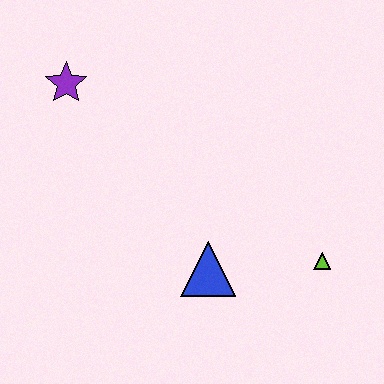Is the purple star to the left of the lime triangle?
Yes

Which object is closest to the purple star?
The blue triangle is closest to the purple star.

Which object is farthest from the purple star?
The lime triangle is farthest from the purple star.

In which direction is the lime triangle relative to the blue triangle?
The lime triangle is to the right of the blue triangle.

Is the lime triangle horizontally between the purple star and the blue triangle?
No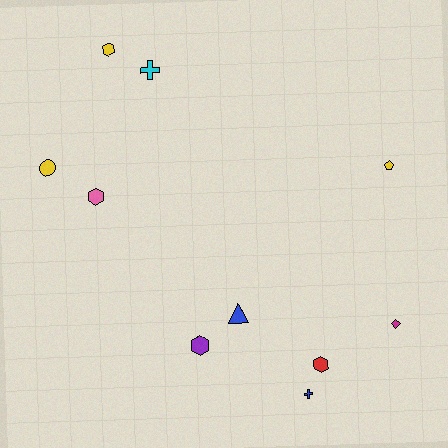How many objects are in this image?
There are 10 objects.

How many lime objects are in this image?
There are no lime objects.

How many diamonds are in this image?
There is 1 diamond.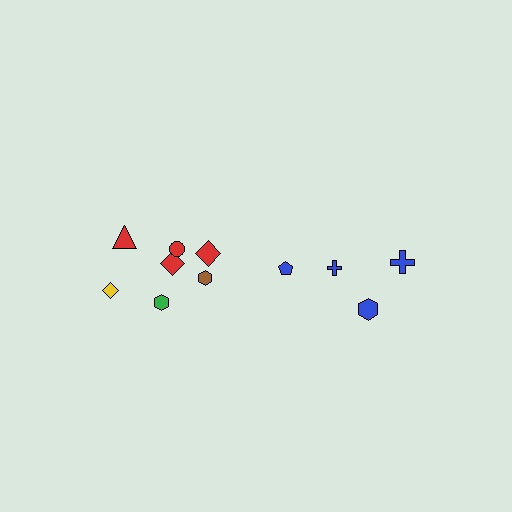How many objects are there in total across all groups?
There are 11 objects.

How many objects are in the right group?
There are 4 objects.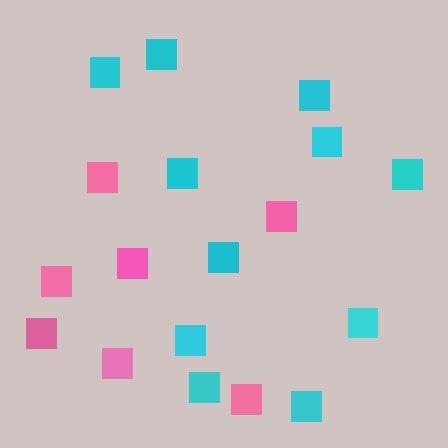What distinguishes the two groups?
There are 2 groups: one group of pink squares (7) and one group of cyan squares (11).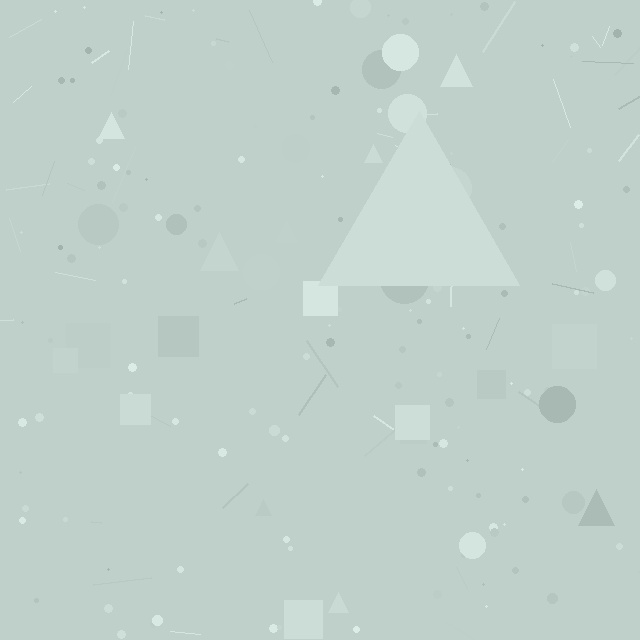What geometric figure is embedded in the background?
A triangle is embedded in the background.